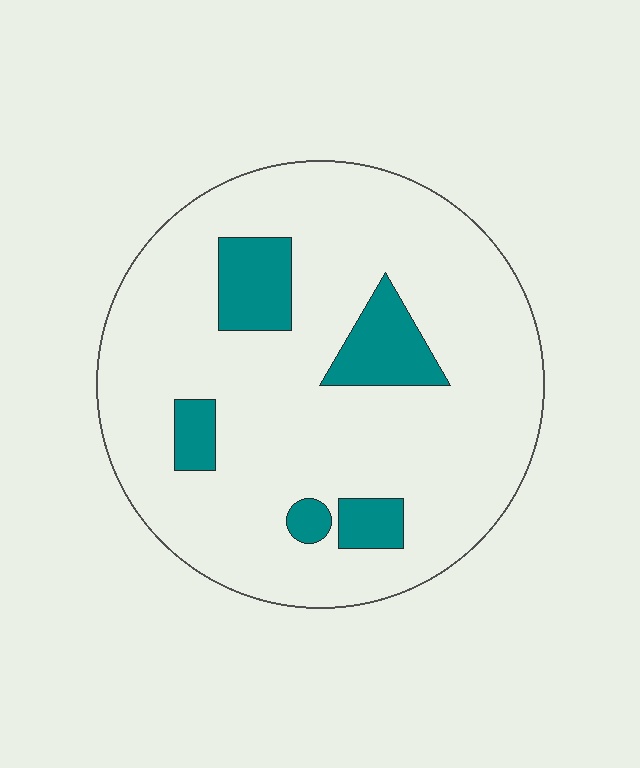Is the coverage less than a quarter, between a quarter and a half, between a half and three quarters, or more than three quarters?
Less than a quarter.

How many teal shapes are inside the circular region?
5.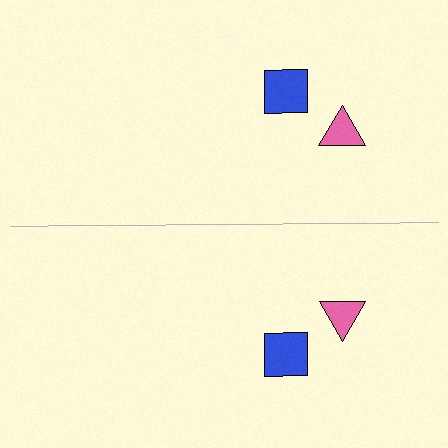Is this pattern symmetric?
Yes, this pattern has bilateral (reflection) symmetry.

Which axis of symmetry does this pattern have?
The pattern has a horizontal axis of symmetry running through the center of the image.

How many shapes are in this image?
There are 4 shapes in this image.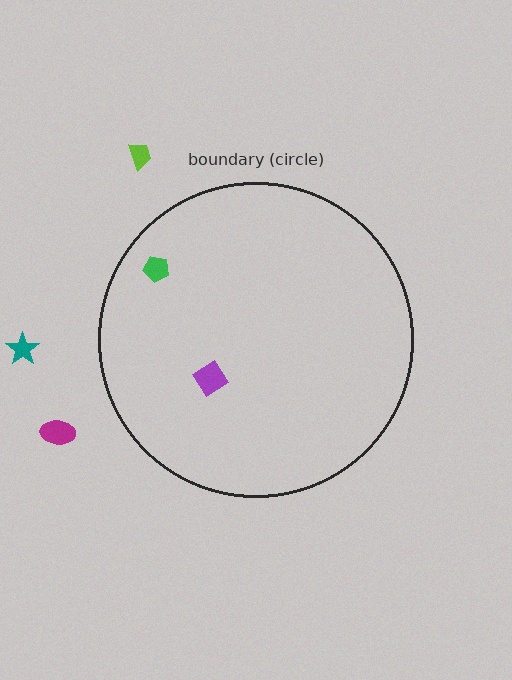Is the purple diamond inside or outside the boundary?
Inside.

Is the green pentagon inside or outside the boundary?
Inside.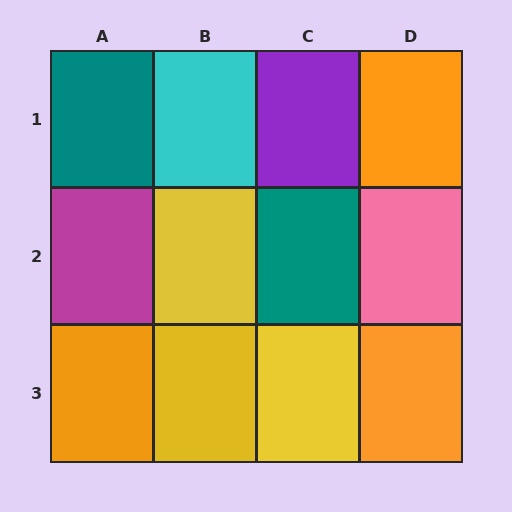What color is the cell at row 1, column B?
Cyan.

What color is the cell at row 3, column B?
Yellow.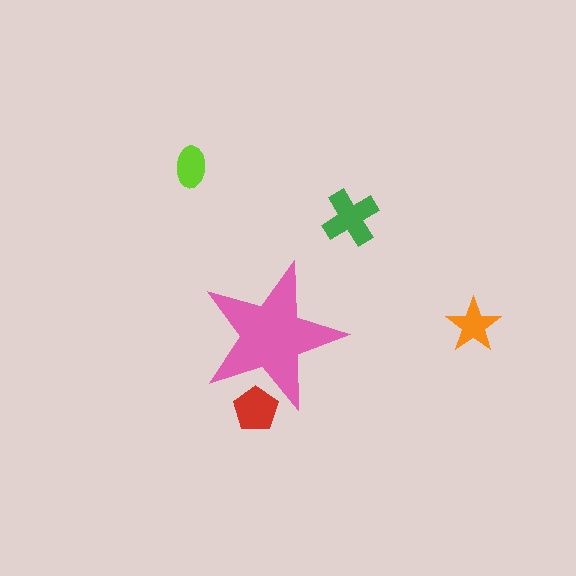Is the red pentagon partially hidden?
Yes, the red pentagon is partially hidden behind the pink star.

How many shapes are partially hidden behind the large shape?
1 shape is partially hidden.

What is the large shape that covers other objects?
A pink star.